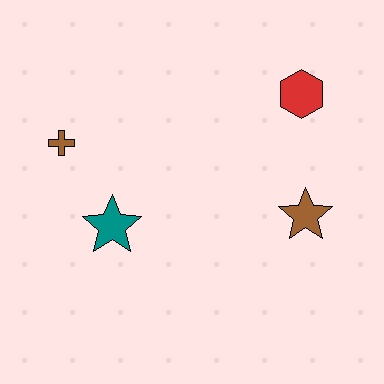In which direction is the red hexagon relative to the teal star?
The red hexagon is to the right of the teal star.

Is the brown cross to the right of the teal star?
No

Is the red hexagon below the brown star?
No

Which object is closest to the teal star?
The brown cross is closest to the teal star.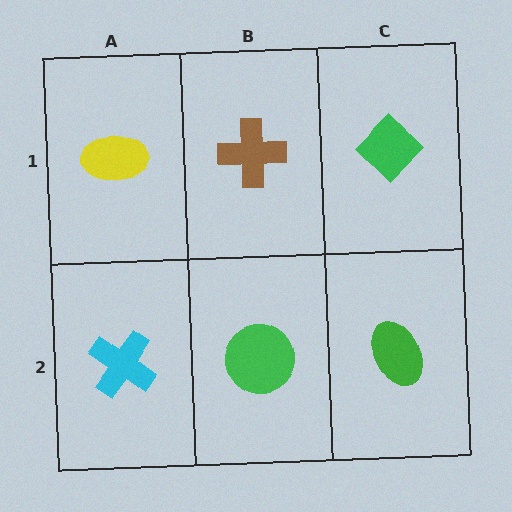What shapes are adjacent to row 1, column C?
A green ellipse (row 2, column C), a brown cross (row 1, column B).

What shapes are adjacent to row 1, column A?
A cyan cross (row 2, column A), a brown cross (row 1, column B).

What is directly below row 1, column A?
A cyan cross.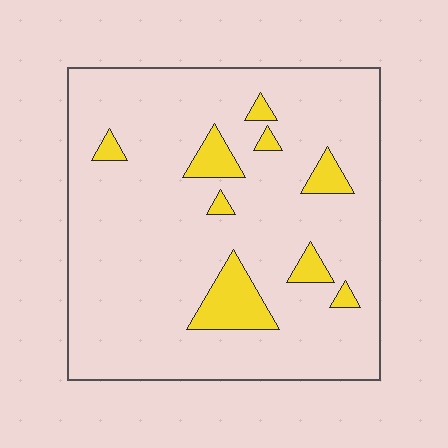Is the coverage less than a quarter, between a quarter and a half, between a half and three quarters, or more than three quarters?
Less than a quarter.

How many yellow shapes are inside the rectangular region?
9.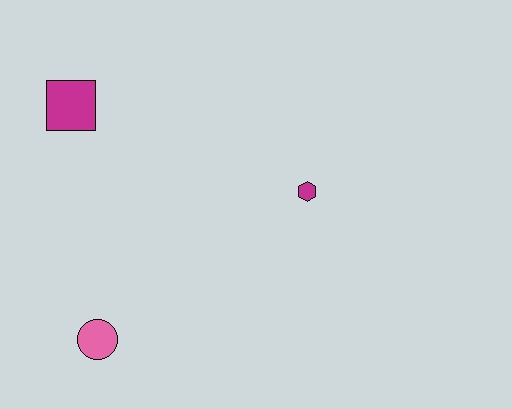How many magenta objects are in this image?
There are 2 magenta objects.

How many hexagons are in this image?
There is 1 hexagon.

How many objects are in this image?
There are 3 objects.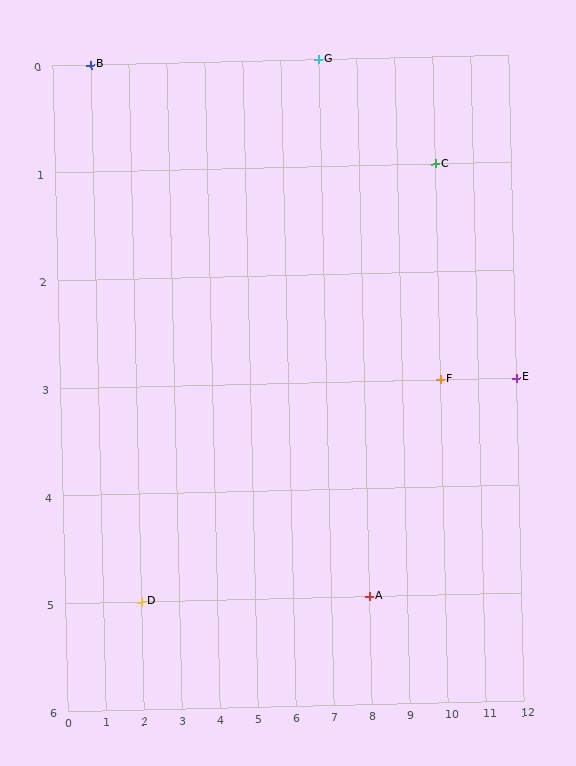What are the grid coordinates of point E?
Point E is at grid coordinates (12, 3).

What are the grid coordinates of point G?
Point G is at grid coordinates (7, 0).